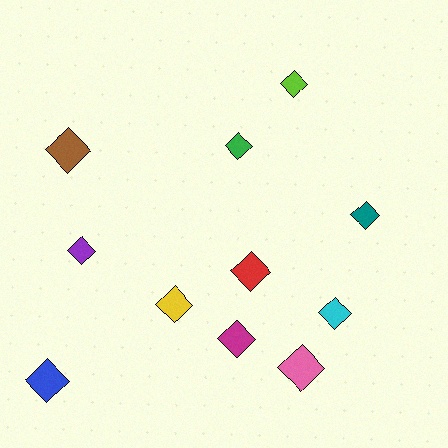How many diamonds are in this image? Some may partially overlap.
There are 11 diamonds.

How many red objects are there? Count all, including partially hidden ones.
There is 1 red object.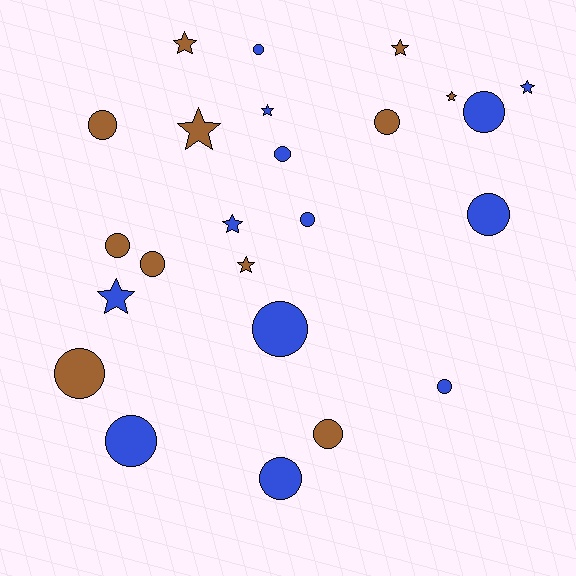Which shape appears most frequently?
Circle, with 15 objects.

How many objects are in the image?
There are 24 objects.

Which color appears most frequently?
Blue, with 13 objects.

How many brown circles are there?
There are 6 brown circles.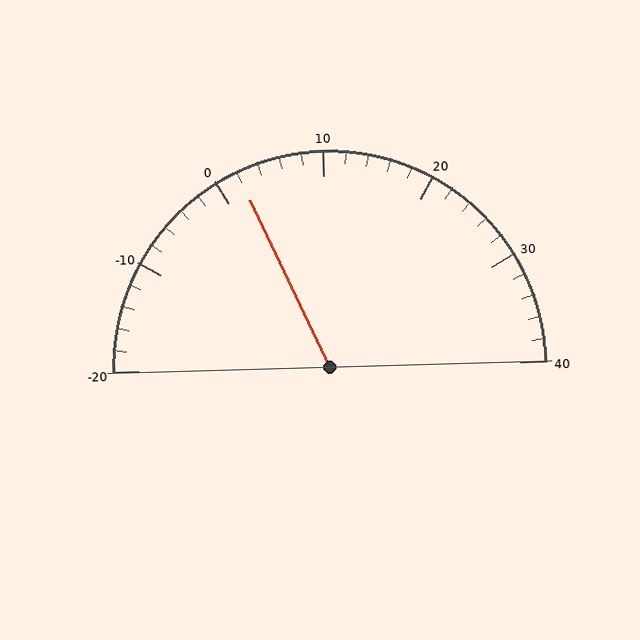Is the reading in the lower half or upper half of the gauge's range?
The reading is in the lower half of the range (-20 to 40).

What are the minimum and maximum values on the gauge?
The gauge ranges from -20 to 40.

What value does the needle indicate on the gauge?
The needle indicates approximately 2.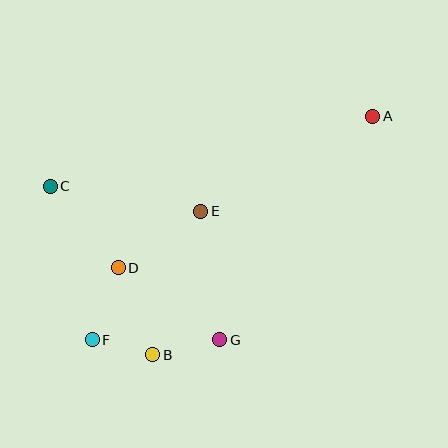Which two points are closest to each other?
Points B and F are closest to each other.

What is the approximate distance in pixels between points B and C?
The distance between B and C is approximately 197 pixels.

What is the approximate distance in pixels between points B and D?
The distance between B and D is approximately 93 pixels.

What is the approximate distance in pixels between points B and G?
The distance between B and G is approximately 69 pixels.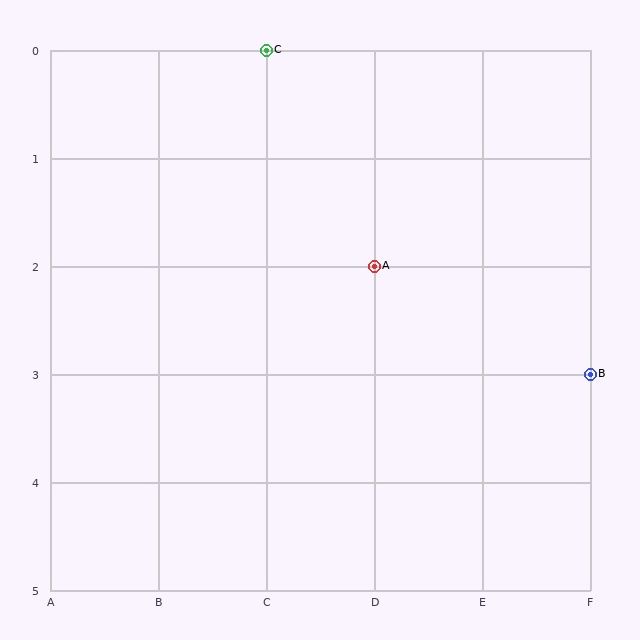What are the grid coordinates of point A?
Point A is at grid coordinates (D, 2).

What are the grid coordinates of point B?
Point B is at grid coordinates (F, 3).